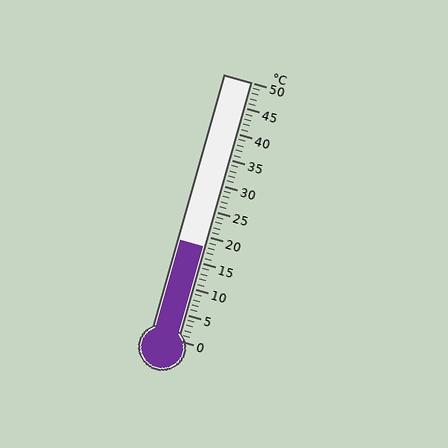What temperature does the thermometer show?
The thermometer shows approximately 18°C.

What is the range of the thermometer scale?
The thermometer scale ranges from 0°C to 50°C.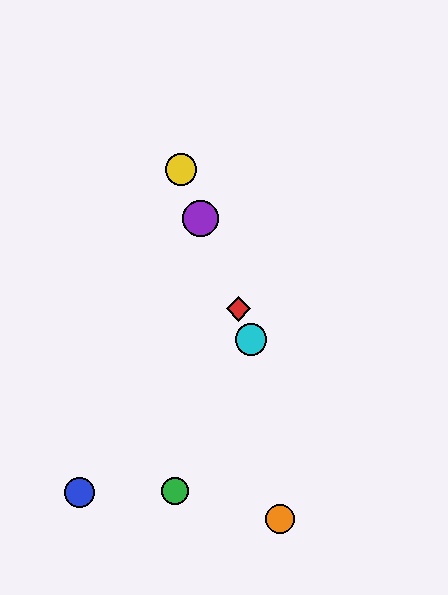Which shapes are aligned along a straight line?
The red diamond, the yellow circle, the purple circle, the cyan circle are aligned along a straight line.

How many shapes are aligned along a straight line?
4 shapes (the red diamond, the yellow circle, the purple circle, the cyan circle) are aligned along a straight line.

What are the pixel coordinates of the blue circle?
The blue circle is at (79, 493).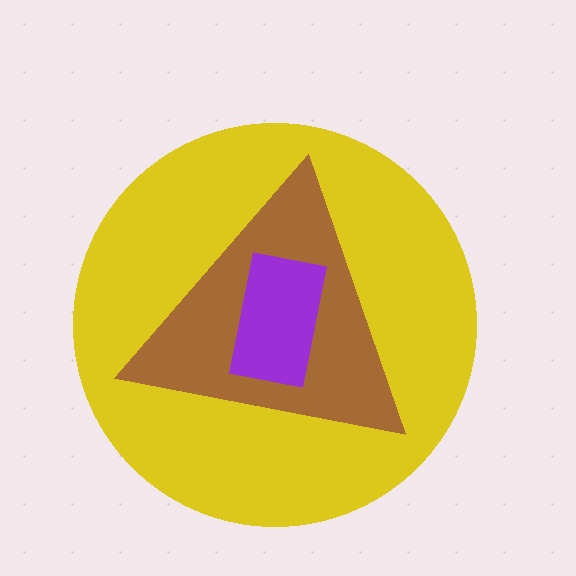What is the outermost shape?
The yellow circle.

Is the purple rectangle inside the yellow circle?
Yes.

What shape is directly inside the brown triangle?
The purple rectangle.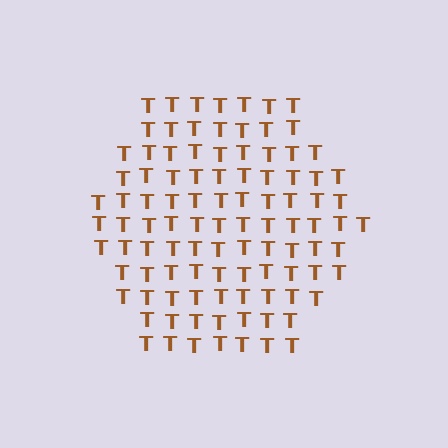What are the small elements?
The small elements are letter T's.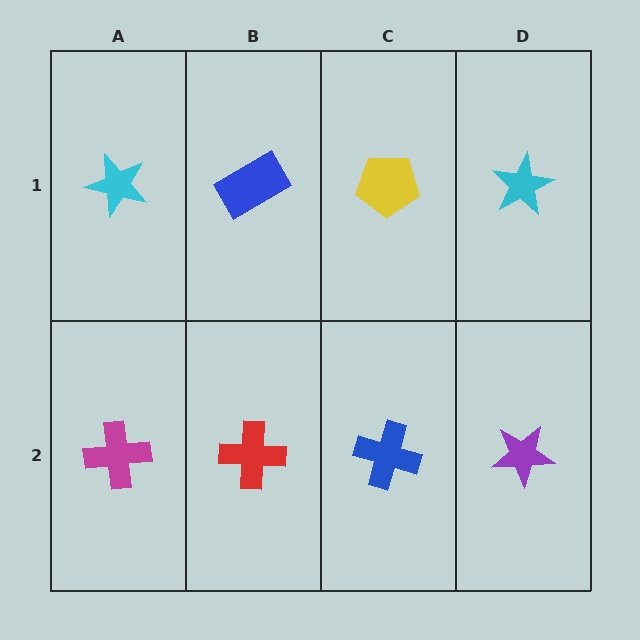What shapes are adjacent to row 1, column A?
A magenta cross (row 2, column A), a blue rectangle (row 1, column B).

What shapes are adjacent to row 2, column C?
A yellow pentagon (row 1, column C), a red cross (row 2, column B), a purple star (row 2, column D).